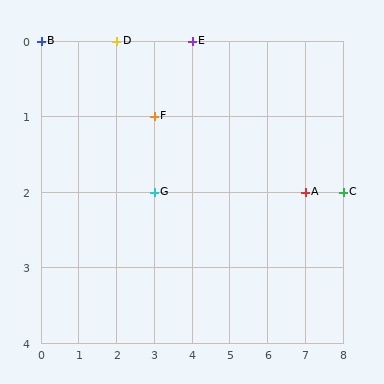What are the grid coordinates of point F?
Point F is at grid coordinates (3, 1).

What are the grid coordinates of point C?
Point C is at grid coordinates (8, 2).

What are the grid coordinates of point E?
Point E is at grid coordinates (4, 0).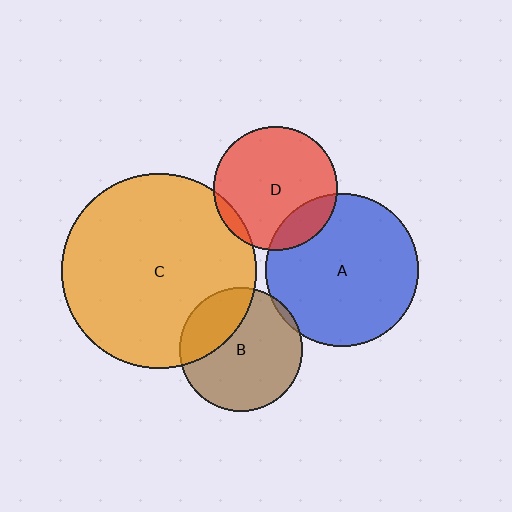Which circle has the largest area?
Circle C (orange).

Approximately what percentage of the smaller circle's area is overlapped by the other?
Approximately 5%.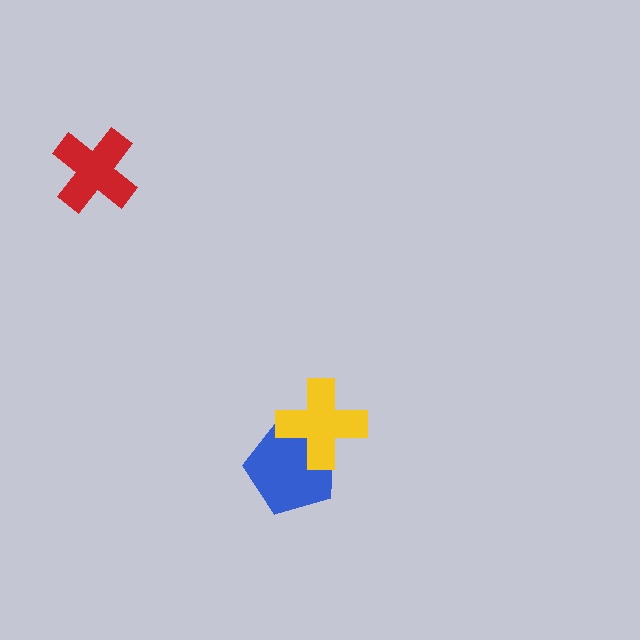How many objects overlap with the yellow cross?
1 object overlaps with the yellow cross.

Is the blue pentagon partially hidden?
Yes, it is partially covered by another shape.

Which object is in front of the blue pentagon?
The yellow cross is in front of the blue pentagon.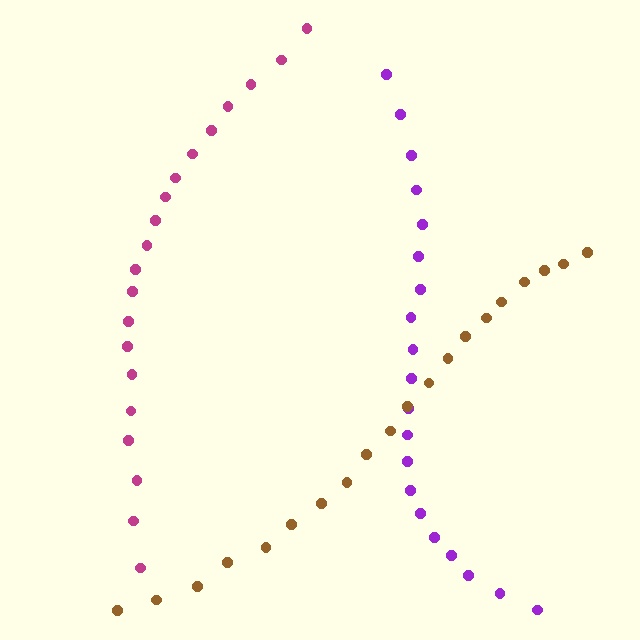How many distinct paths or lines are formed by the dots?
There are 3 distinct paths.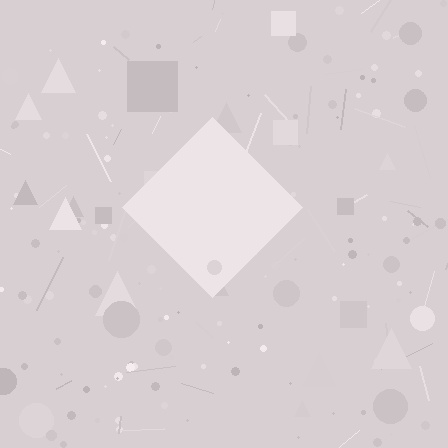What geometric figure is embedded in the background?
A diamond is embedded in the background.